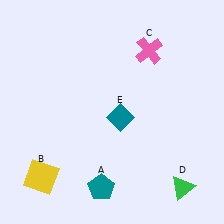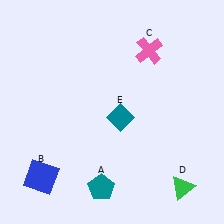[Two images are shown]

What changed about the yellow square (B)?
In Image 1, B is yellow. In Image 2, it changed to blue.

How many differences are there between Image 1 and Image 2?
There is 1 difference between the two images.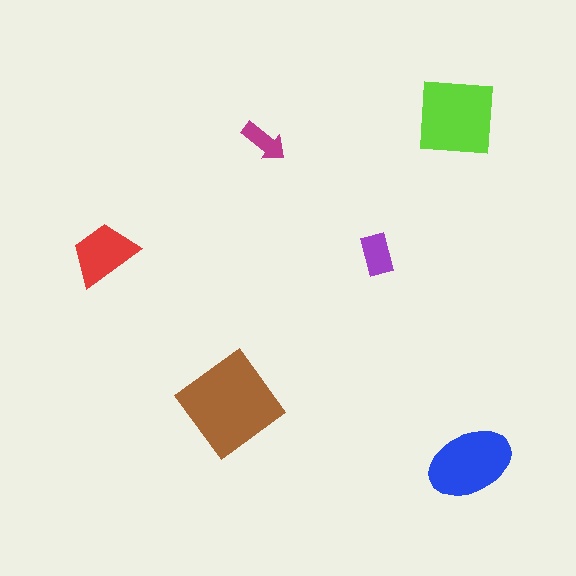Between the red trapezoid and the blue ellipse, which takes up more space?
The blue ellipse.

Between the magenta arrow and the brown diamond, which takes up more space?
The brown diamond.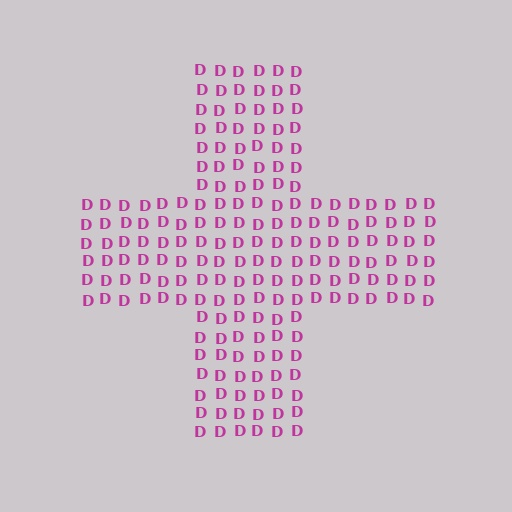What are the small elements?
The small elements are letter D's.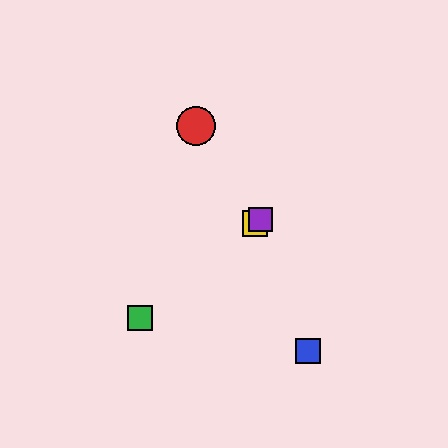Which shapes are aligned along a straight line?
The green square, the yellow square, the purple square are aligned along a straight line.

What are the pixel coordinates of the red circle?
The red circle is at (196, 126).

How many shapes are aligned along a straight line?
3 shapes (the green square, the yellow square, the purple square) are aligned along a straight line.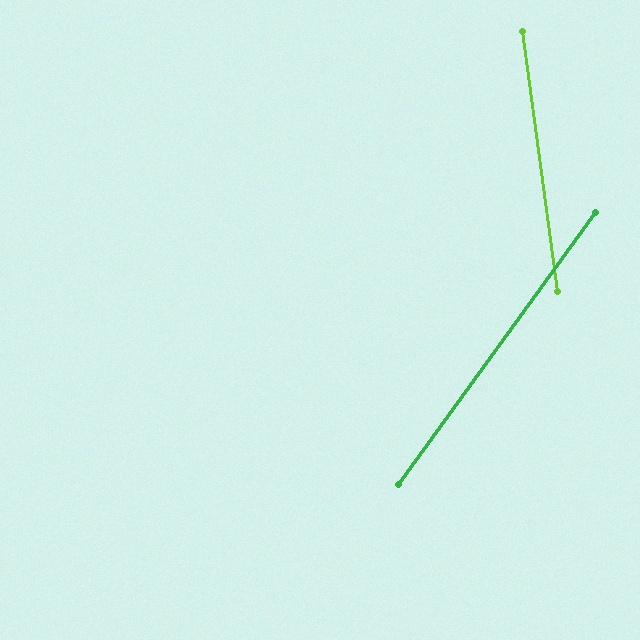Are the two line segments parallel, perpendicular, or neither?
Neither parallel nor perpendicular — they differ by about 43°.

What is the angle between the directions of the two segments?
Approximately 43 degrees.